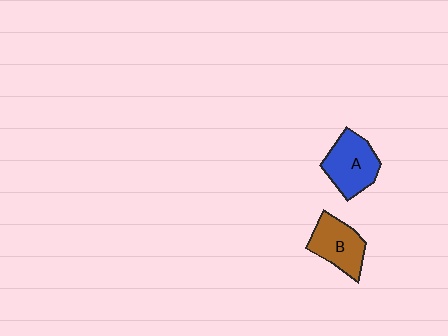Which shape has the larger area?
Shape A (blue).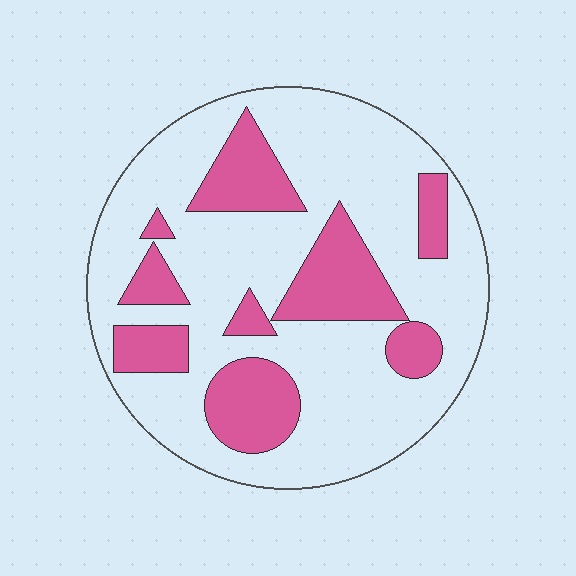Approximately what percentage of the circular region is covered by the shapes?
Approximately 30%.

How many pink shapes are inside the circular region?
9.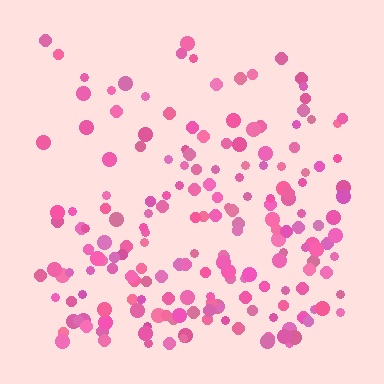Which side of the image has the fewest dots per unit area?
The top.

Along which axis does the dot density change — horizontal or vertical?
Vertical.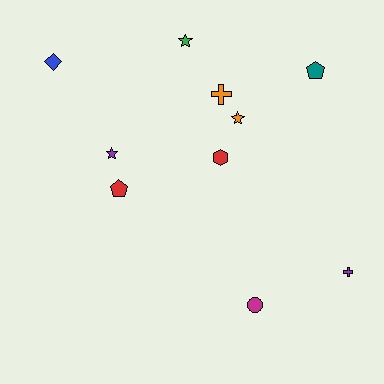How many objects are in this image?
There are 10 objects.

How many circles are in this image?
There is 1 circle.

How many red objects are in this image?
There are 2 red objects.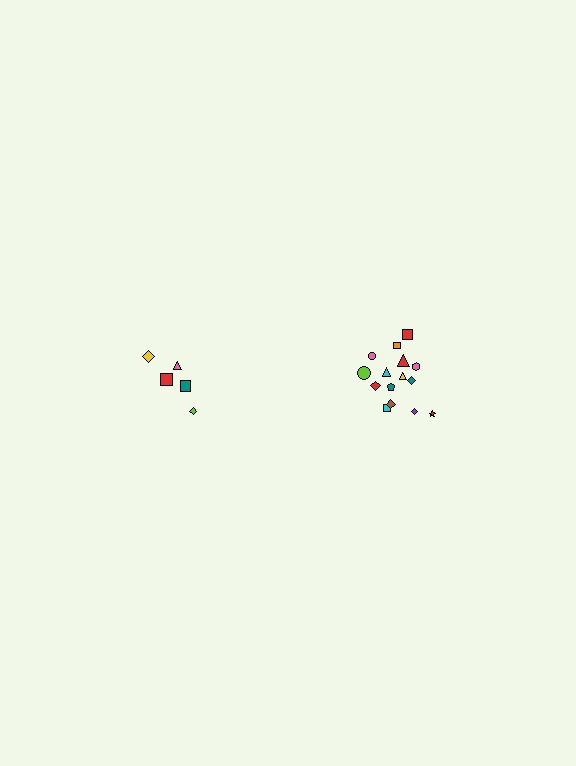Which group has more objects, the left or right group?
The right group.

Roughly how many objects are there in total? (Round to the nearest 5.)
Roughly 20 objects in total.